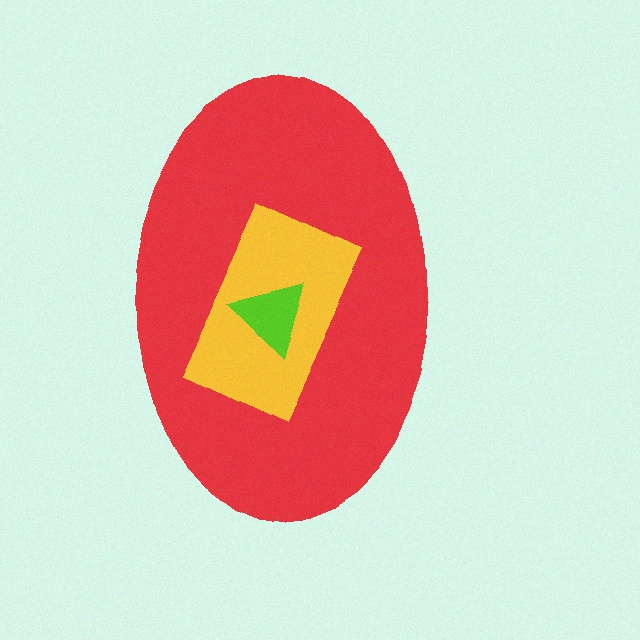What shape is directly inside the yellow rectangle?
The lime triangle.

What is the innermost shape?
The lime triangle.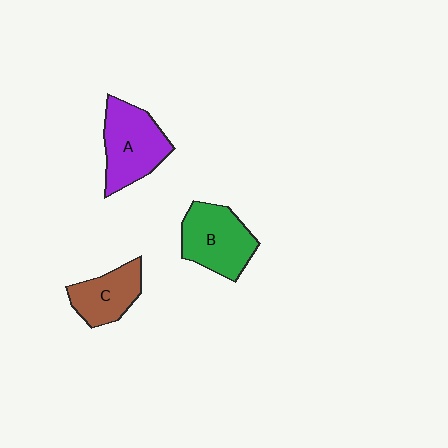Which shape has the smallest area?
Shape C (brown).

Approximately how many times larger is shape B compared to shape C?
Approximately 1.3 times.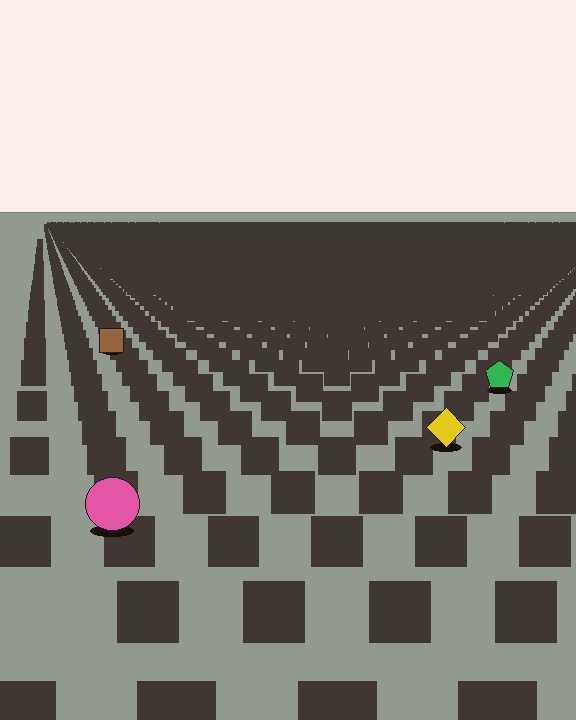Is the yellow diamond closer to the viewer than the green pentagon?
Yes. The yellow diamond is closer — you can tell from the texture gradient: the ground texture is coarser near it.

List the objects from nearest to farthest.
From nearest to farthest: the pink circle, the yellow diamond, the green pentagon, the brown square.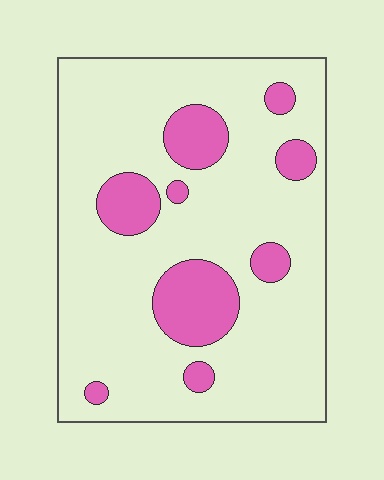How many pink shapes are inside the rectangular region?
9.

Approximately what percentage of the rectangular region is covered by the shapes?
Approximately 20%.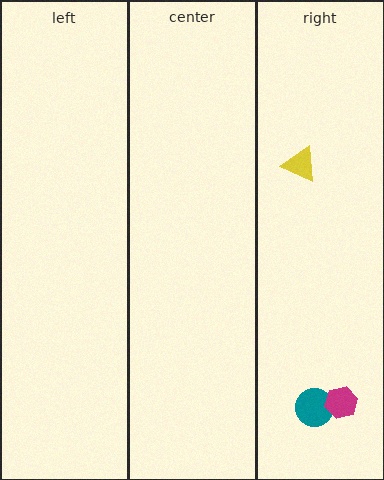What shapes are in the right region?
The teal circle, the magenta hexagon, the yellow triangle.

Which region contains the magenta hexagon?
The right region.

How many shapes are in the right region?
3.